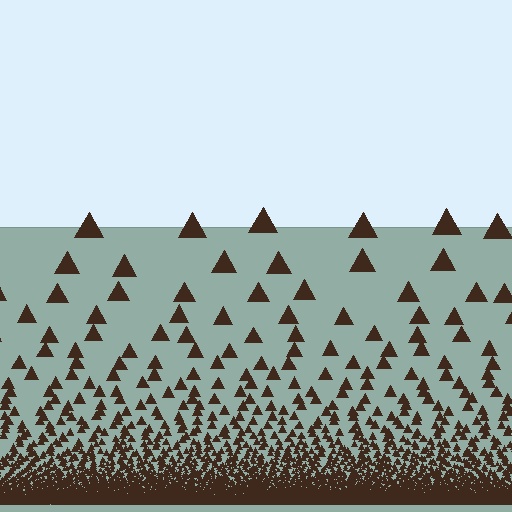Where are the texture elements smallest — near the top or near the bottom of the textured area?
Near the bottom.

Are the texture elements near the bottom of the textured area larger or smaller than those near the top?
Smaller. The gradient is inverted — elements near the bottom are smaller and denser.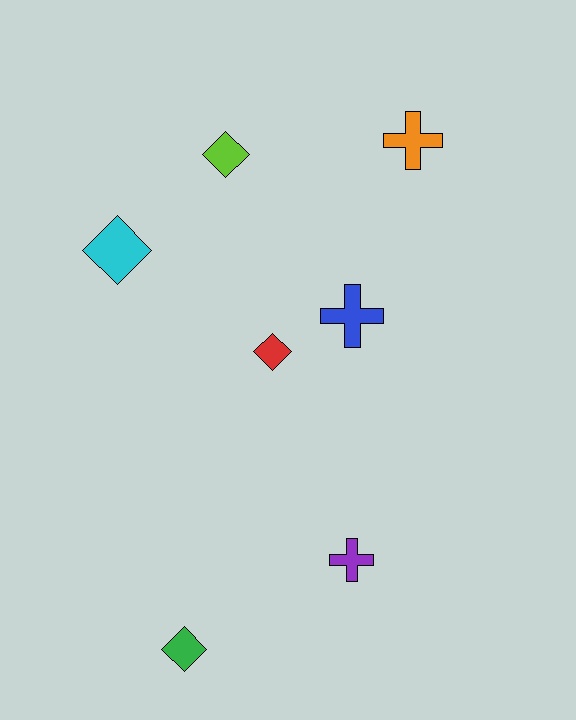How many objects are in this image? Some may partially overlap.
There are 7 objects.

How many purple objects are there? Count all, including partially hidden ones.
There is 1 purple object.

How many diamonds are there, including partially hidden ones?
There are 4 diamonds.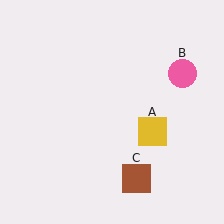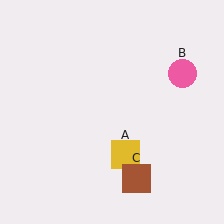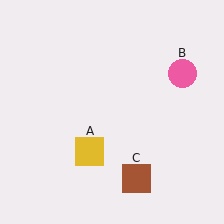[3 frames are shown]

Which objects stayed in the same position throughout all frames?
Pink circle (object B) and brown square (object C) remained stationary.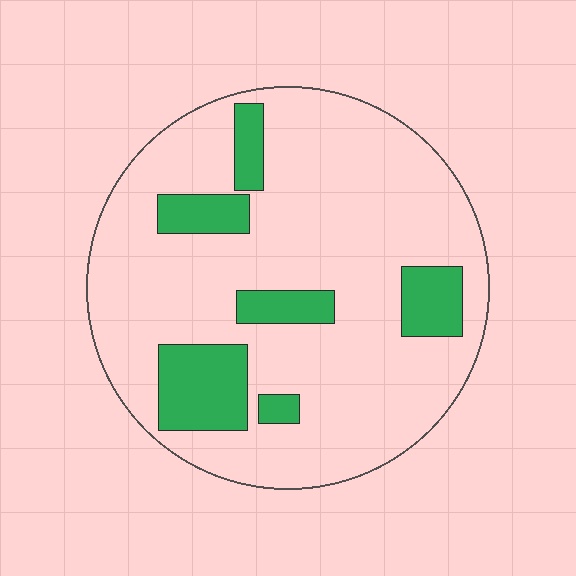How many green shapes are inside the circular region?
6.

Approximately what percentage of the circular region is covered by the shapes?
Approximately 20%.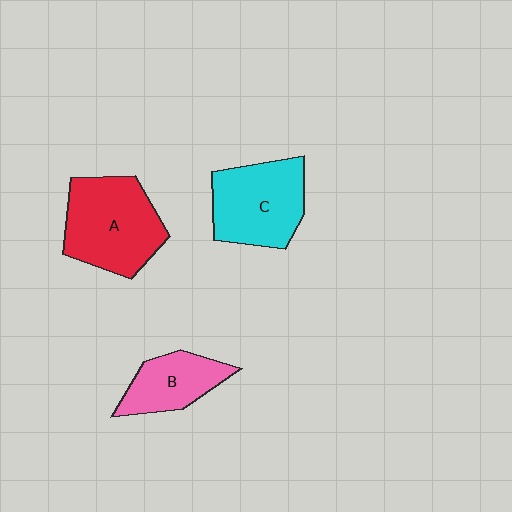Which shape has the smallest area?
Shape B (pink).